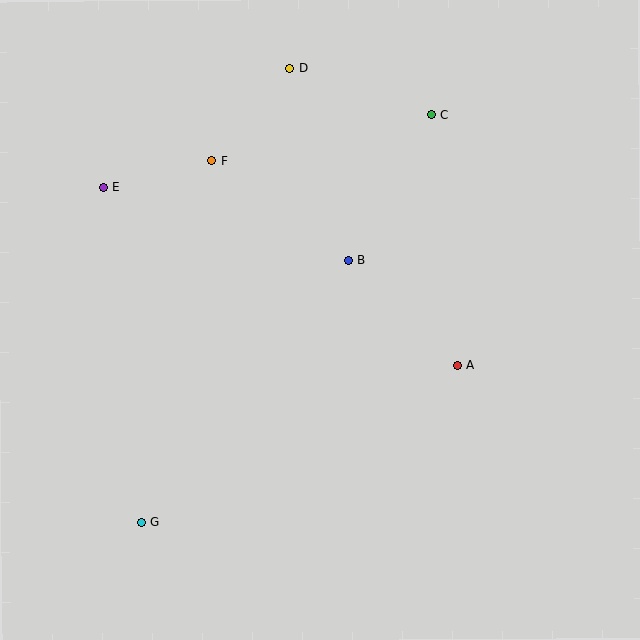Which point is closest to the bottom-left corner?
Point G is closest to the bottom-left corner.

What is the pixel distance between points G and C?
The distance between G and C is 500 pixels.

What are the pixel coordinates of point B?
Point B is at (348, 260).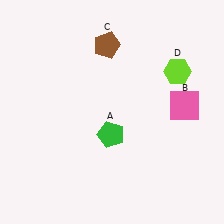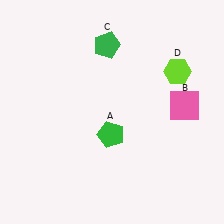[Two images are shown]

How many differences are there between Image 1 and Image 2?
There is 1 difference between the two images.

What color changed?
The pentagon (C) changed from brown in Image 1 to green in Image 2.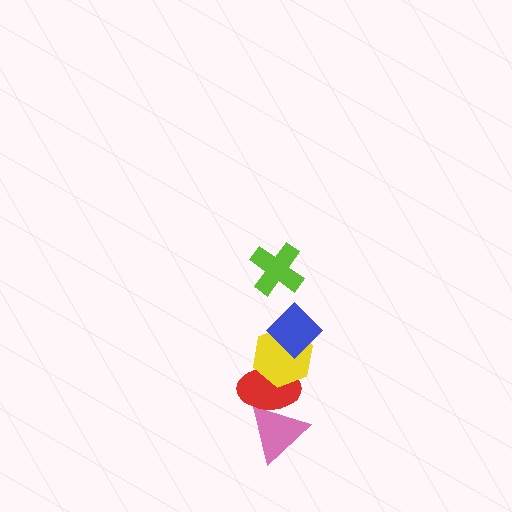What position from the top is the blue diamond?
The blue diamond is 2nd from the top.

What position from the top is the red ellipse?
The red ellipse is 4th from the top.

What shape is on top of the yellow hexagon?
The blue diamond is on top of the yellow hexagon.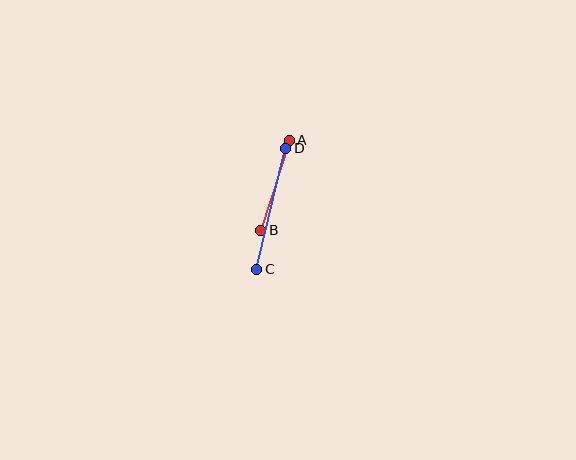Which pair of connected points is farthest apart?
Points C and D are farthest apart.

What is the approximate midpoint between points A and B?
The midpoint is at approximately (275, 185) pixels.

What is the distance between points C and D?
The distance is approximately 125 pixels.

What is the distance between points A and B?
The distance is approximately 94 pixels.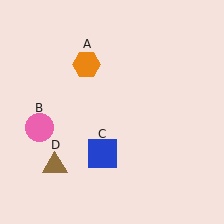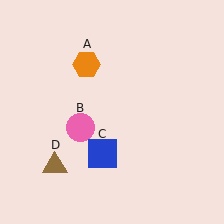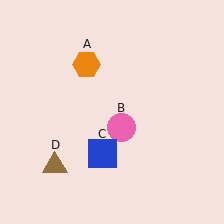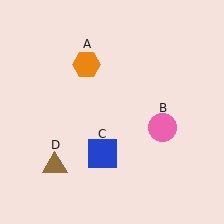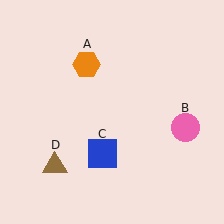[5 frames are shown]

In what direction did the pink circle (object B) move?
The pink circle (object B) moved right.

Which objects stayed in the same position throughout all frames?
Orange hexagon (object A) and blue square (object C) and brown triangle (object D) remained stationary.